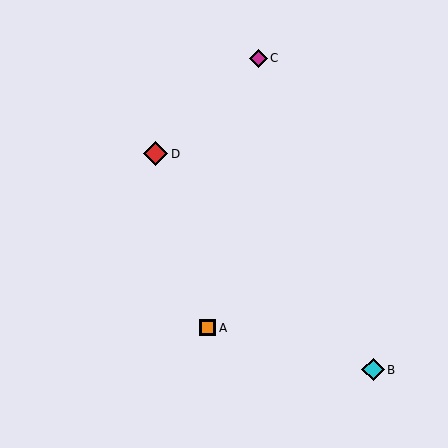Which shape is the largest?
The red diamond (labeled D) is the largest.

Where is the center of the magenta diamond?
The center of the magenta diamond is at (258, 58).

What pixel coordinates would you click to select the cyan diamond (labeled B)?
Click at (373, 370) to select the cyan diamond B.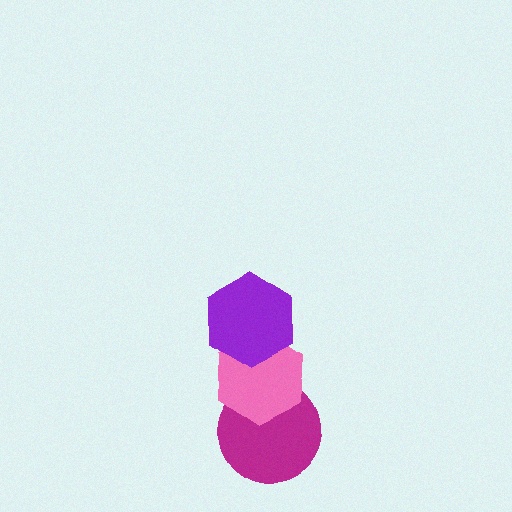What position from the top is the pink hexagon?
The pink hexagon is 2nd from the top.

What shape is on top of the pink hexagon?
The purple hexagon is on top of the pink hexagon.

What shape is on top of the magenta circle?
The pink hexagon is on top of the magenta circle.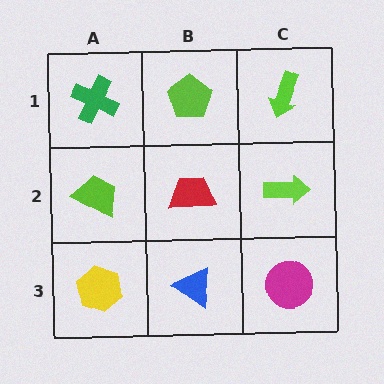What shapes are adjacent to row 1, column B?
A red trapezoid (row 2, column B), a green cross (row 1, column A), a lime arrow (row 1, column C).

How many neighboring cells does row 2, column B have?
4.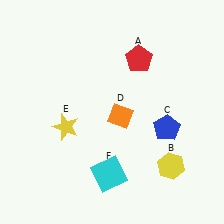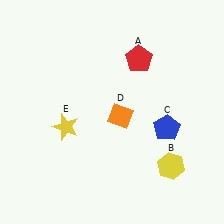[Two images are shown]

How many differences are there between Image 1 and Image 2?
There is 1 difference between the two images.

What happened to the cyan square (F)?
The cyan square (F) was removed in Image 2. It was in the bottom-left area of Image 1.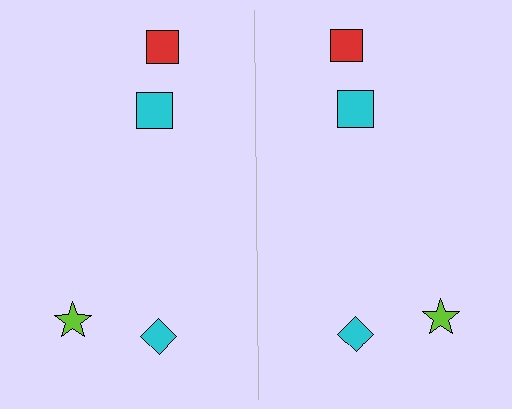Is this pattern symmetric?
Yes, this pattern has bilateral (reflection) symmetry.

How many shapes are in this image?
There are 8 shapes in this image.